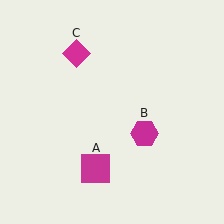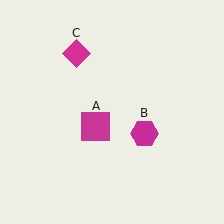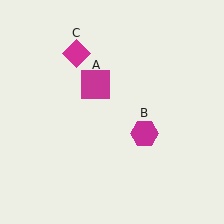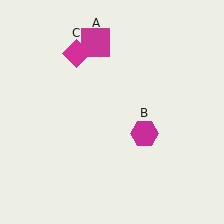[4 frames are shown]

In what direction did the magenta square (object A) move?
The magenta square (object A) moved up.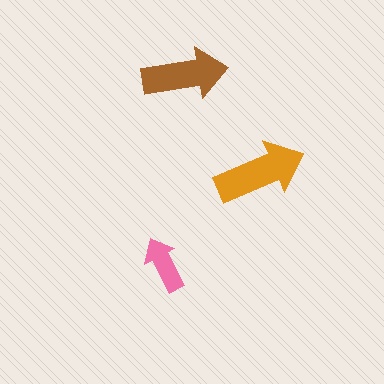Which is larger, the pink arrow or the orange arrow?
The orange one.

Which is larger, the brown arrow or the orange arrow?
The orange one.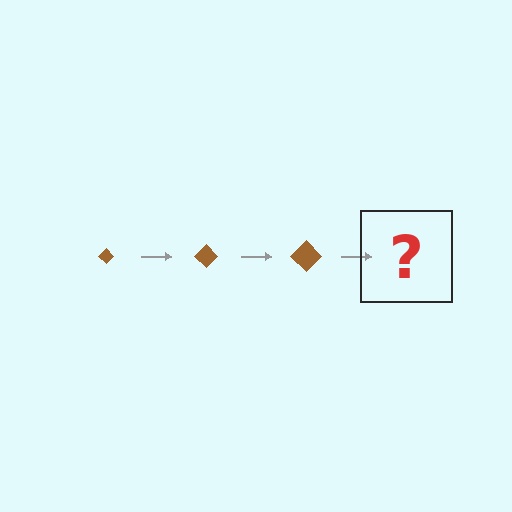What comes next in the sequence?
The next element should be a brown diamond, larger than the previous one.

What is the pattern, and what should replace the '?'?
The pattern is that the diamond gets progressively larger each step. The '?' should be a brown diamond, larger than the previous one.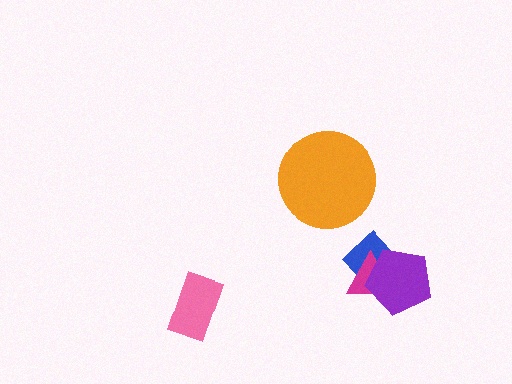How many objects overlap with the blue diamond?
2 objects overlap with the blue diamond.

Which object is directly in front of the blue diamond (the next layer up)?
The magenta triangle is directly in front of the blue diamond.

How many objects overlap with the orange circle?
0 objects overlap with the orange circle.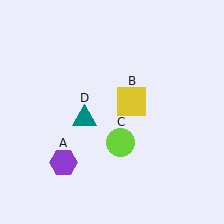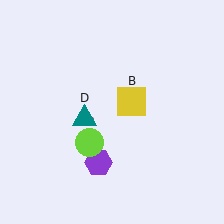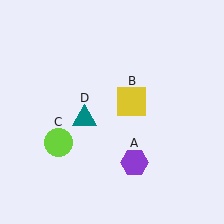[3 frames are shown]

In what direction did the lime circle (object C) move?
The lime circle (object C) moved left.